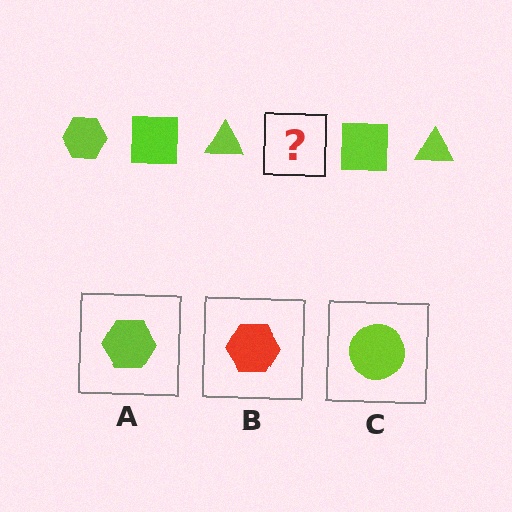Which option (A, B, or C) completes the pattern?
A.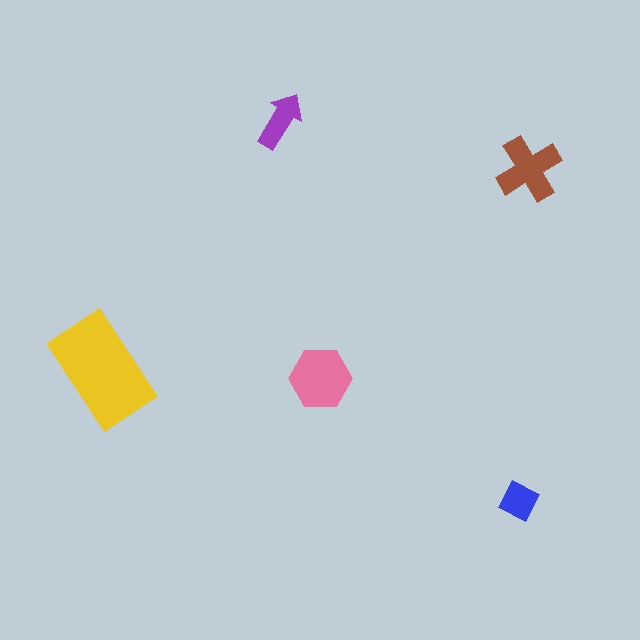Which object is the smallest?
The blue diamond.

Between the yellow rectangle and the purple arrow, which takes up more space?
The yellow rectangle.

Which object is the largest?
The yellow rectangle.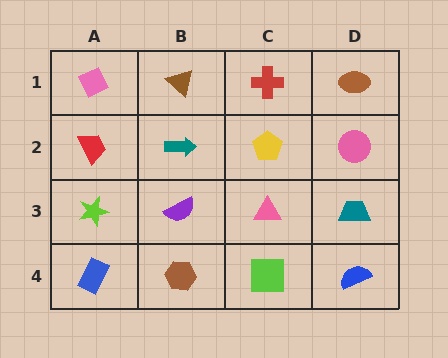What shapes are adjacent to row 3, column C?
A yellow pentagon (row 2, column C), a lime square (row 4, column C), a purple semicircle (row 3, column B), a teal trapezoid (row 3, column D).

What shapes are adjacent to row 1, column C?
A yellow pentagon (row 2, column C), a brown triangle (row 1, column B), a brown ellipse (row 1, column D).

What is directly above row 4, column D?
A teal trapezoid.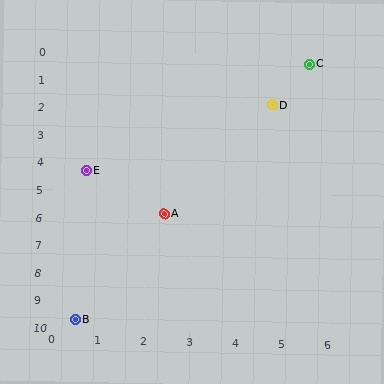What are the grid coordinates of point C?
Point C is at approximately (5.5, 0.3).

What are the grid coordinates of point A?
Point A is at approximately (2.4, 5.8).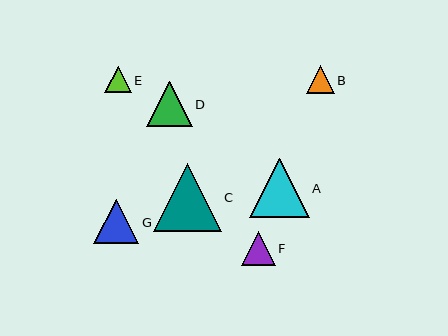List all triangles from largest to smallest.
From largest to smallest: C, A, D, G, F, B, E.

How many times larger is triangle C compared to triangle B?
Triangle C is approximately 2.4 times the size of triangle B.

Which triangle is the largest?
Triangle C is the largest with a size of approximately 68 pixels.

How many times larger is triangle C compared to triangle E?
Triangle C is approximately 2.6 times the size of triangle E.